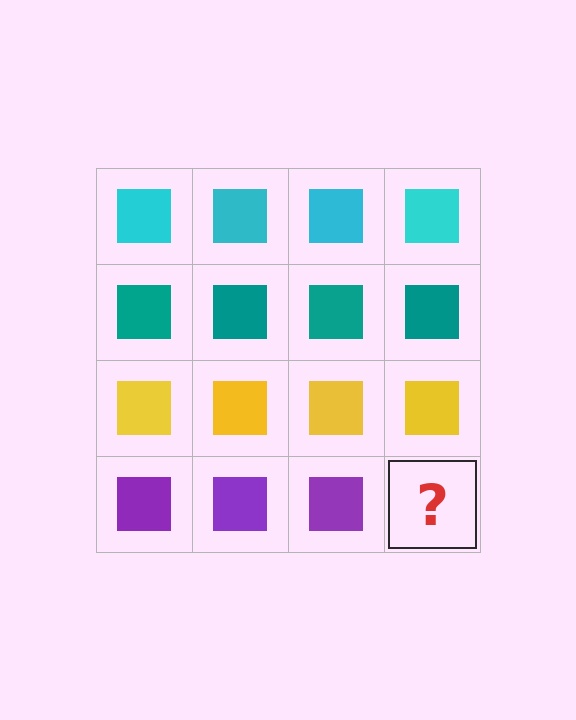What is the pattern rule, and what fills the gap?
The rule is that each row has a consistent color. The gap should be filled with a purple square.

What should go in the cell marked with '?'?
The missing cell should contain a purple square.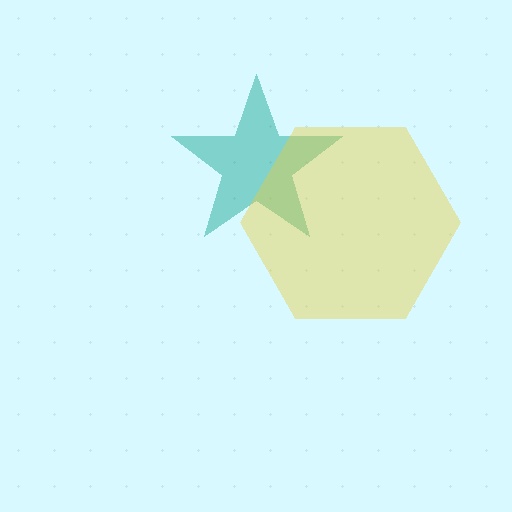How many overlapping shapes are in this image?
There are 2 overlapping shapes in the image.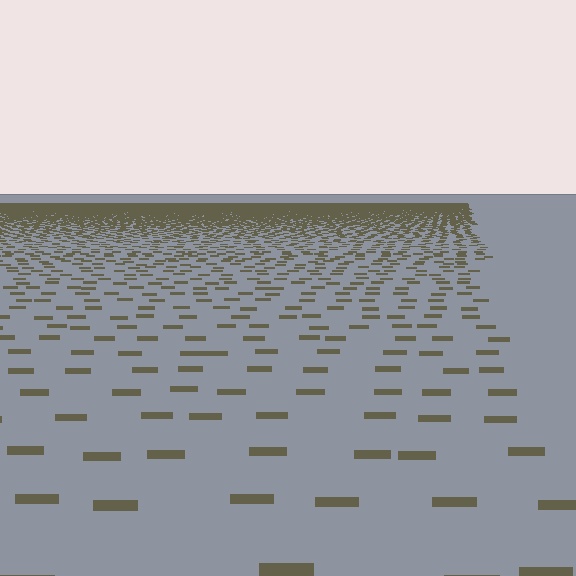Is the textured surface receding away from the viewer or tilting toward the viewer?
The surface is receding away from the viewer. Texture elements get smaller and denser toward the top.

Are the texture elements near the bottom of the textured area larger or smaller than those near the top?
Larger. Near the bottom, elements are closer to the viewer and appear at a bigger on-screen size.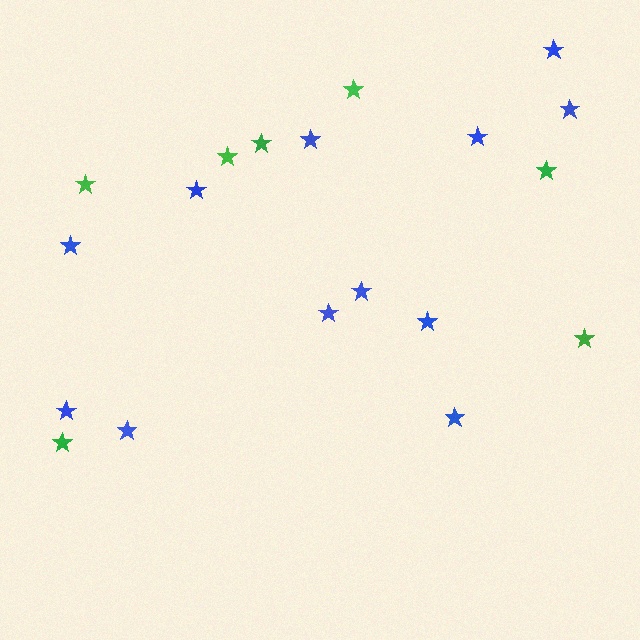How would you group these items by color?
There are 2 groups: one group of green stars (7) and one group of blue stars (12).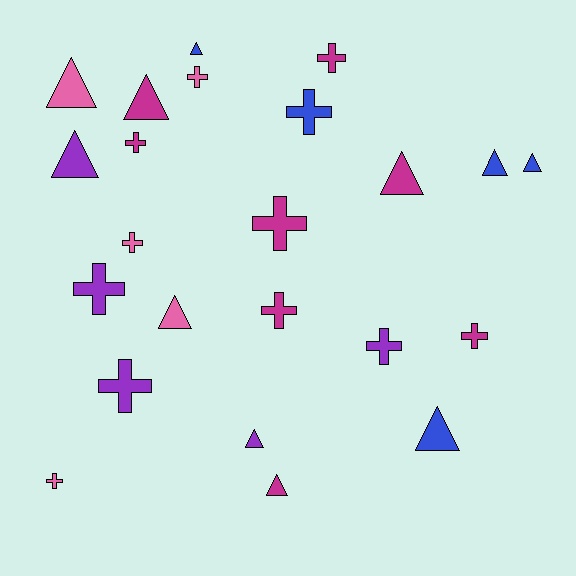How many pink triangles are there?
There are 2 pink triangles.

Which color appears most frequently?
Magenta, with 8 objects.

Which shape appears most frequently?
Cross, with 12 objects.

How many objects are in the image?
There are 23 objects.